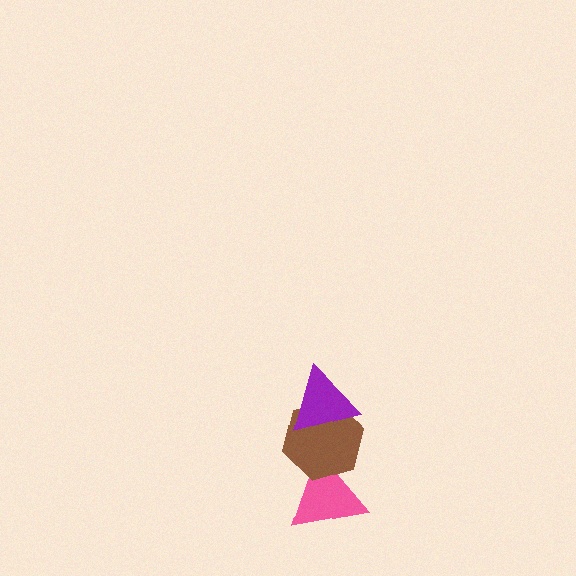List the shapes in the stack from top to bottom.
From top to bottom: the purple triangle, the brown hexagon, the pink triangle.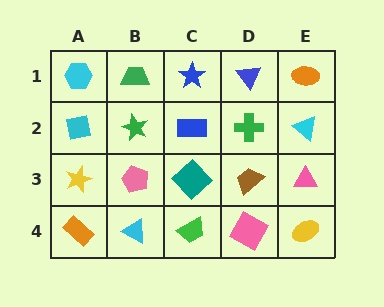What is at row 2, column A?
A cyan square.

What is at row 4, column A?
An orange rectangle.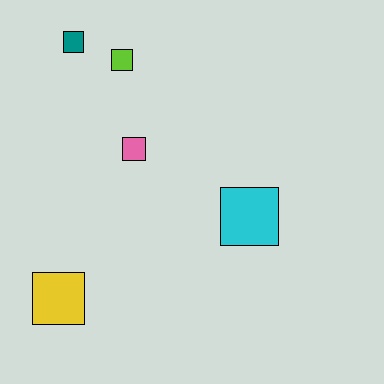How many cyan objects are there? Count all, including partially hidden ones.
There is 1 cyan object.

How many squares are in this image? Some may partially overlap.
There are 5 squares.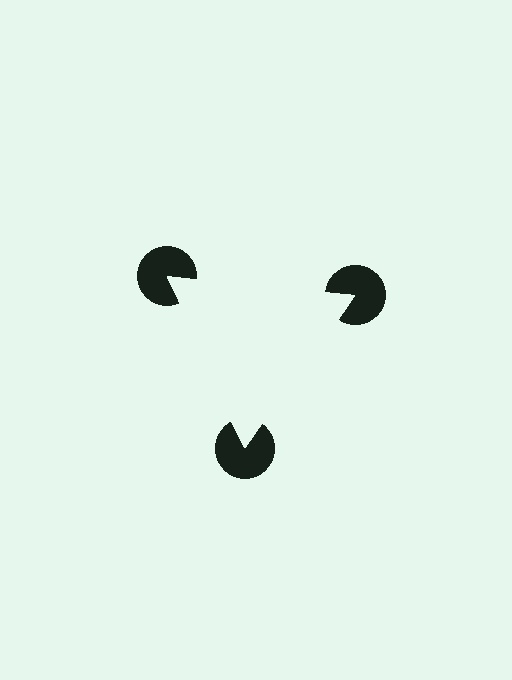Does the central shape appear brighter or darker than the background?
It typically appears slightly brighter than the background, even though no actual brightness change is drawn.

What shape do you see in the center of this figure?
An illusory triangle — its edges are inferred from the aligned wedge cuts in the pac-man discs, not physically drawn.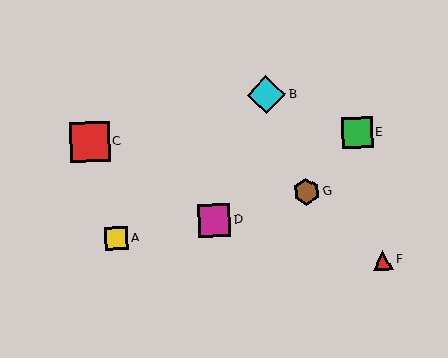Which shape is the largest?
The red square (labeled C) is the largest.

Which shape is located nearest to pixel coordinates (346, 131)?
The green square (labeled E) at (357, 132) is nearest to that location.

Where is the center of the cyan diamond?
The center of the cyan diamond is at (266, 95).